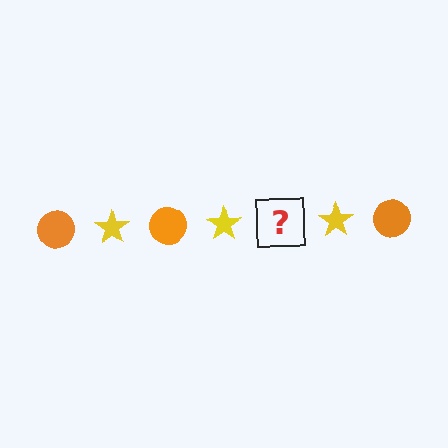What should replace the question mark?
The question mark should be replaced with an orange circle.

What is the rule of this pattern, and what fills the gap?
The rule is that the pattern alternates between orange circle and yellow star. The gap should be filled with an orange circle.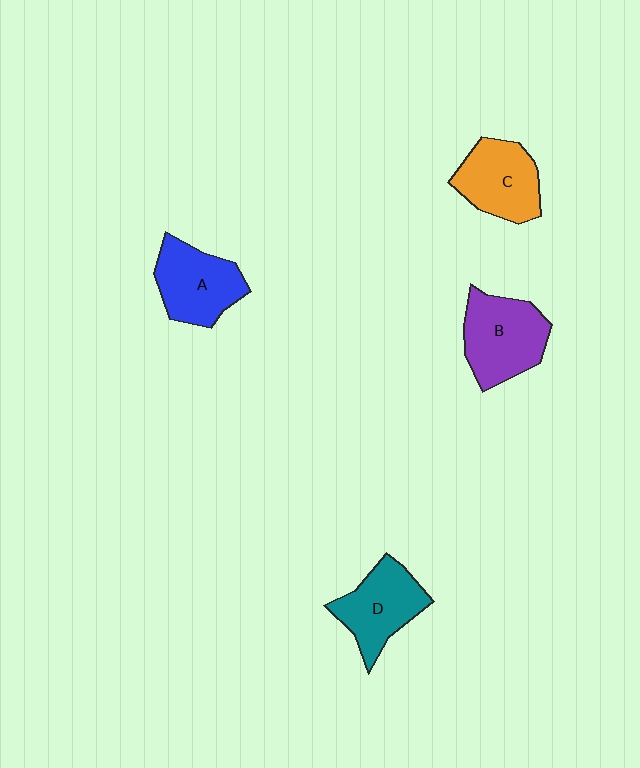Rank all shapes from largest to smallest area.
From largest to smallest: B (purple), A (blue), C (orange), D (teal).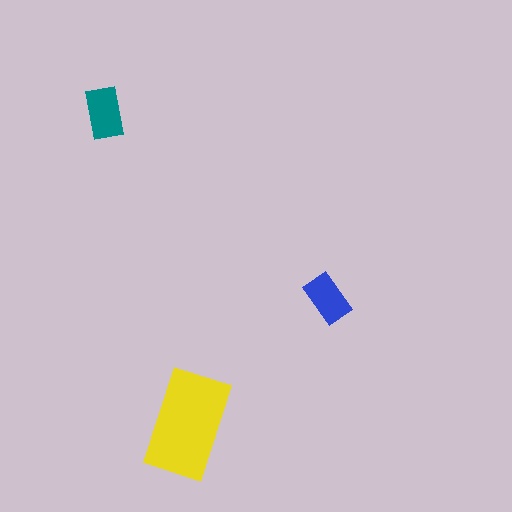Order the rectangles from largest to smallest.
the yellow one, the teal one, the blue one.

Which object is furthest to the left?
The teal rectangle is leftmost.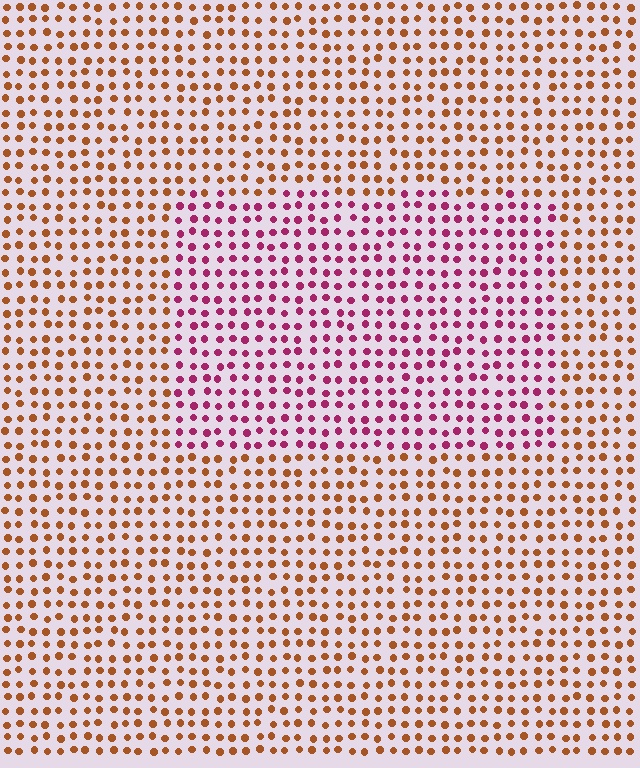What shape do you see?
I see a rectangle.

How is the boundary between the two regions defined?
The boundary is defined purely by a slight shift in hue (about 55 degrees). Spacing, size, and orientation are identical on both sides.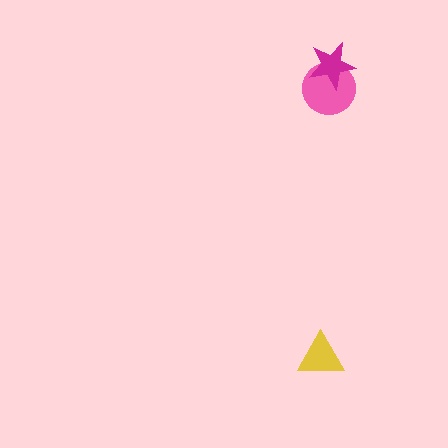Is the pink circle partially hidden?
Yes, it is partially covered by another shape.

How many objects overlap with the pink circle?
1 object overlaps with the pink circle.